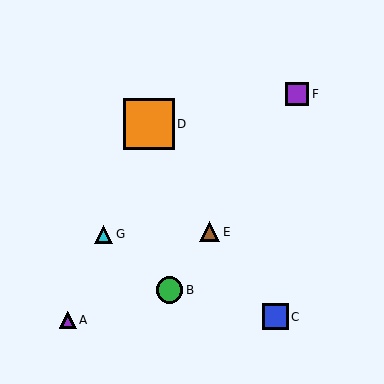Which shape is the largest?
The orange square (labeled D) is the largest.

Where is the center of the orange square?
The center of the orange square is at (149, 124).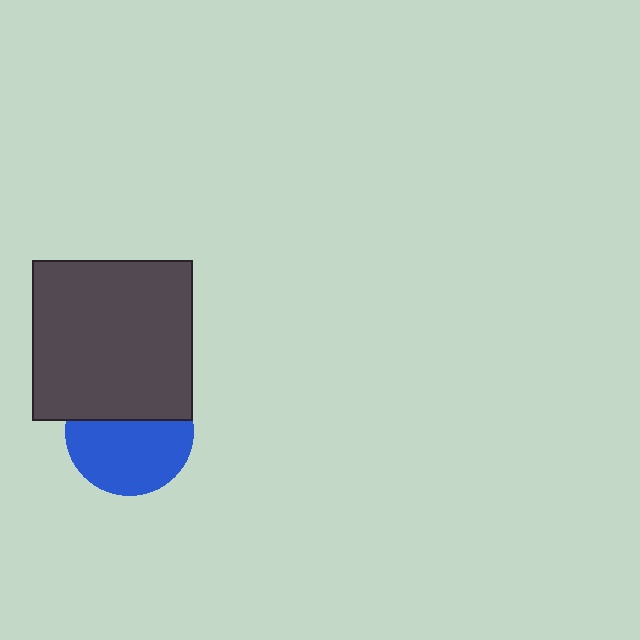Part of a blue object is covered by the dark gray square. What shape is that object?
It is a circle.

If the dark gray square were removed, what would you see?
You would see the complete blue circle.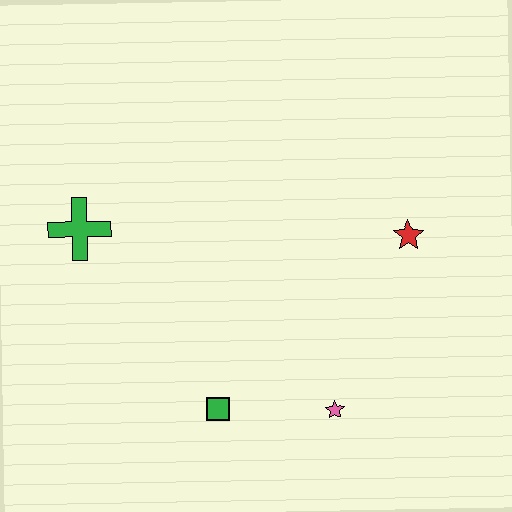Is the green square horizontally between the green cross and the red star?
Yes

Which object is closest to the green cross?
The green square is closest to the green cross.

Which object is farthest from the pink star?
The green cross is farthest from the pink star.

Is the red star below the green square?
No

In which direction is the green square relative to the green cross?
The green square is below the green cross.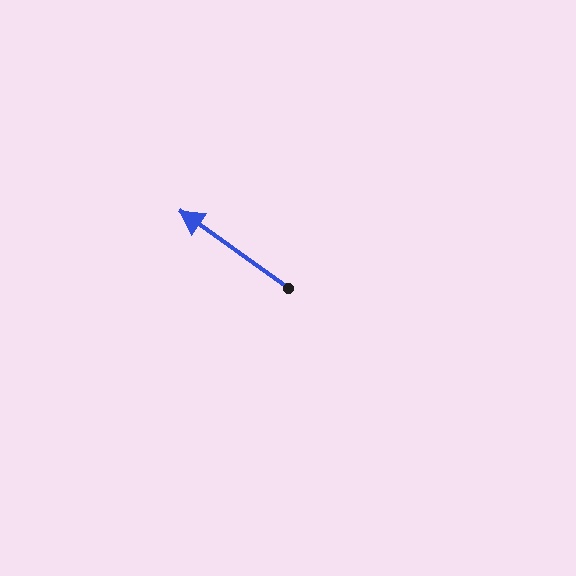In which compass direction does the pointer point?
Northwest.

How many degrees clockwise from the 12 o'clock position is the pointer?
Approximately 306 degrees.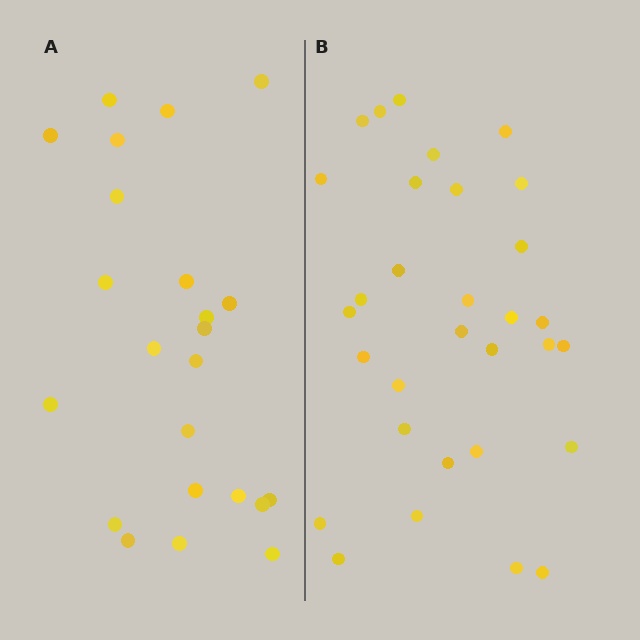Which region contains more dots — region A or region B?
Region B (the right region) has more dots.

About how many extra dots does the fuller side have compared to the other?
Region B has roughly 8 or so more dots than region A.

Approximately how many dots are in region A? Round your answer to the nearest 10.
About 20 dots. (The exact count is 23, which rounds to 20.)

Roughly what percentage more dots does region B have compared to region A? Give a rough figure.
About 35% more.